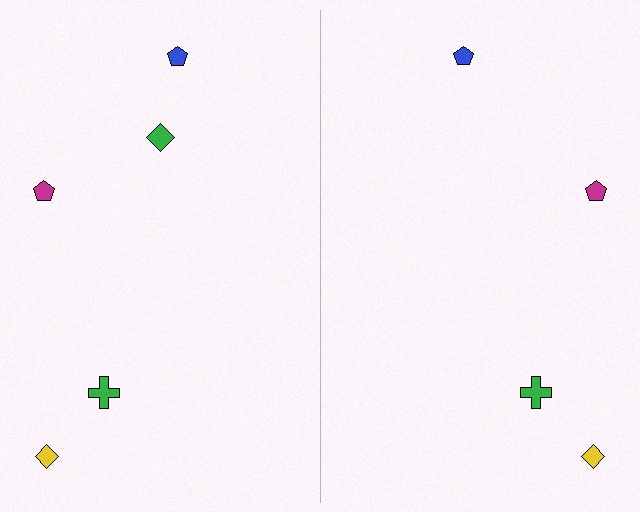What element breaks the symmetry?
A green diamond is missing from the right side.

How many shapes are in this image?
There are 9 shapes in this image.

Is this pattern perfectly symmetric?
No, the pattern is not perfectly symmetric. A green diamond is missing from the right side.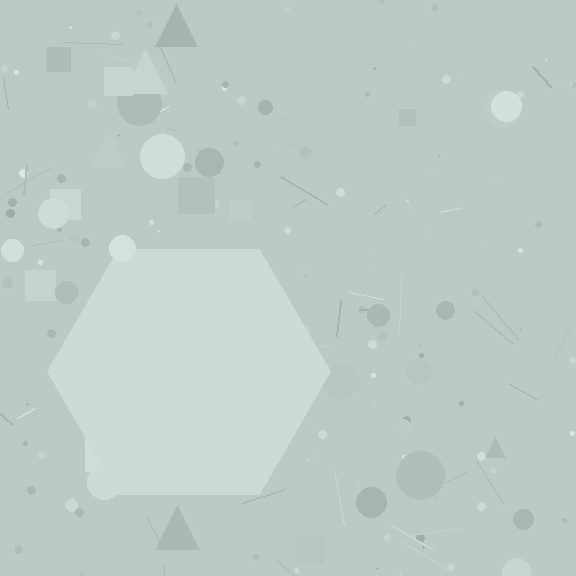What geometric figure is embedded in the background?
A hexagon is embedded in the background.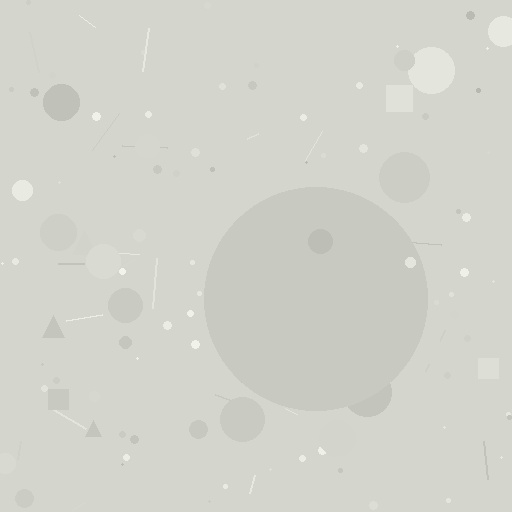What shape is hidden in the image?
A circle is hidden in the image.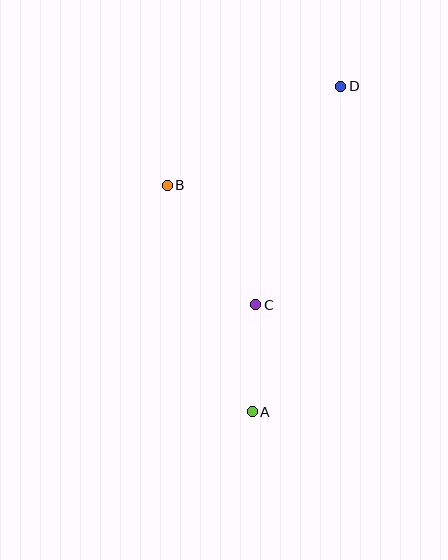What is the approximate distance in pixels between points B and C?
The distance between B and C is approximately 149 pixels.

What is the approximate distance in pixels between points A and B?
The distance between A and B is approximately 242 pixels.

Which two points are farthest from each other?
Points A and D are farthest from each other.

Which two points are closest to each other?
Points A and C are closest to each other.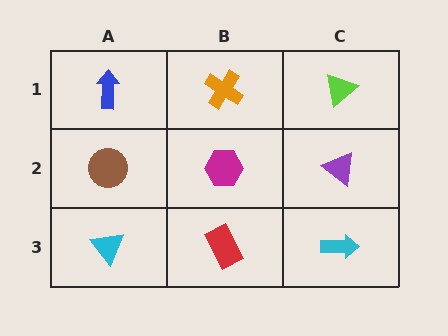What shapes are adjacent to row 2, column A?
A blue arrow (row 1, column A), a cyan triangle (row 3, column A), a magenta hexagon (row 2, column B).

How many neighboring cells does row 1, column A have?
2.